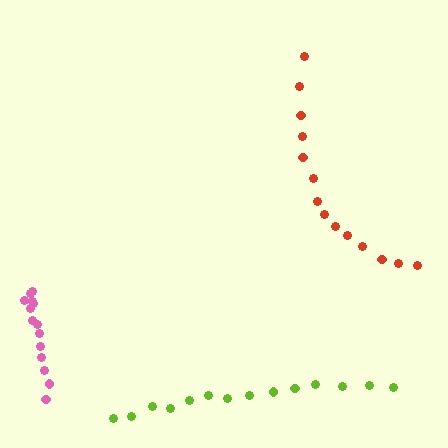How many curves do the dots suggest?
There are 3 distinct paths.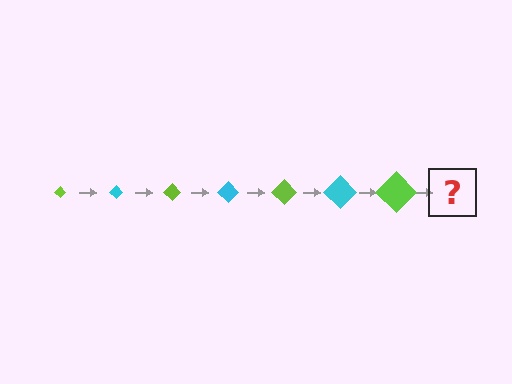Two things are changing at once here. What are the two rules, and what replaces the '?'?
The two rules are that the diamond grows larger each step and the color cycles through lime and cyan. The '?' should be a cyan diamond, larger than the previous one.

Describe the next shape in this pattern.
It should be a cyan diamond, larger than the previous one.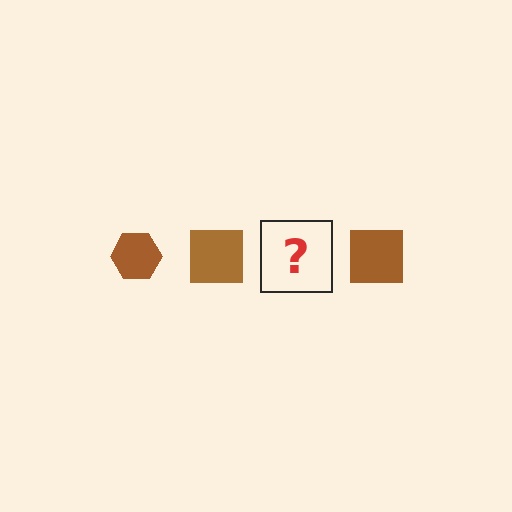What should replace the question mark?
The question mark should be replaced with a brown hexagon.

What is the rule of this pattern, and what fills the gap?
The rule is that the pattern cycles through hexagon, square shapes in brown. The gap should be filled with a brown hexagon.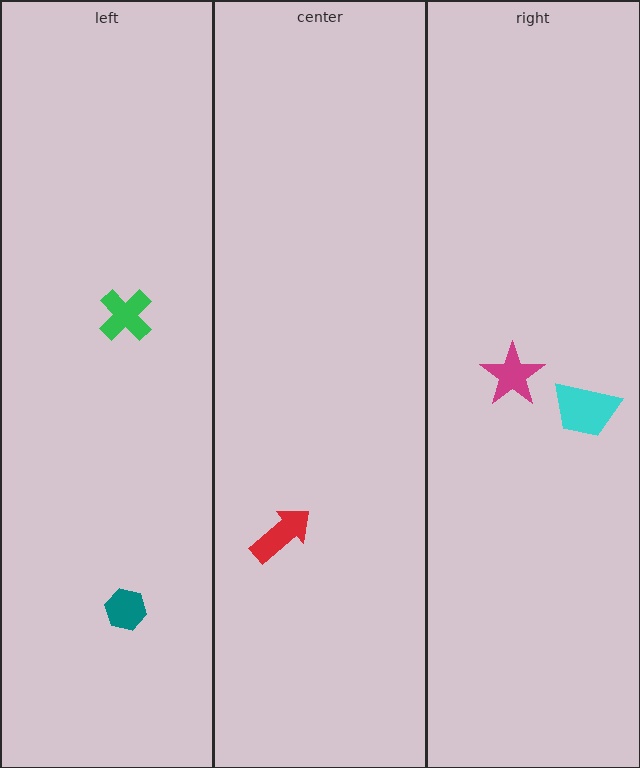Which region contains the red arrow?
The center region.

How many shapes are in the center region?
1.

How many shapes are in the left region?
2.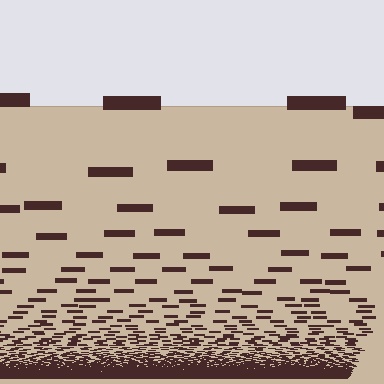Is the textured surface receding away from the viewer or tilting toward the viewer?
The surface appears to tilt toward the viewer. Texture elements get larger and sparser toward the top.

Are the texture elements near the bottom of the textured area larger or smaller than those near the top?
Smaller. The gradient is inverted — elements near the bottom are smaller and denser.